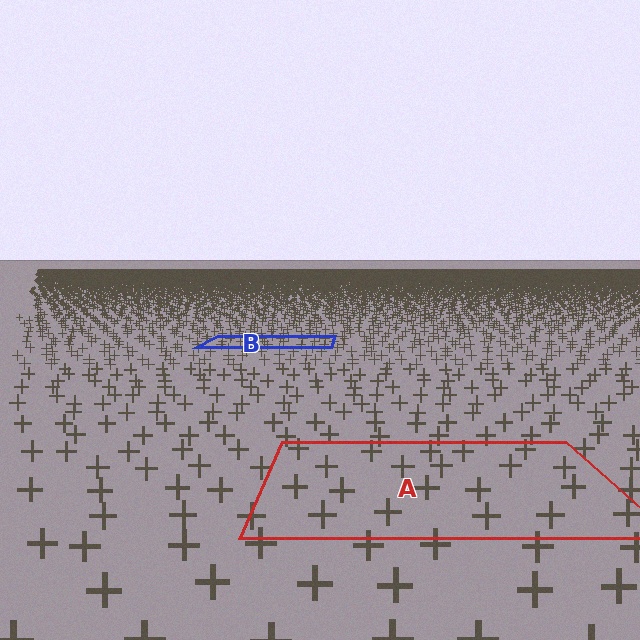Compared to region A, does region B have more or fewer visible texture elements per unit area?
Region B has more texture elements per unit area — they are packed more densely because it is farther away.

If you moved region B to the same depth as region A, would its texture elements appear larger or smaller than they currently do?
They would appear larger. At a closer depth, the same texture elements are projected at a bigger on-screen size.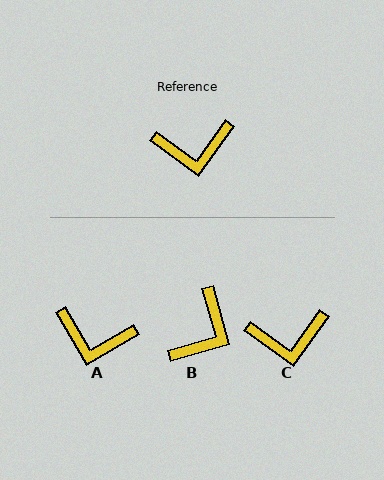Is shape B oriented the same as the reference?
No, it is off by about 52 degrees.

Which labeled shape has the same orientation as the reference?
C.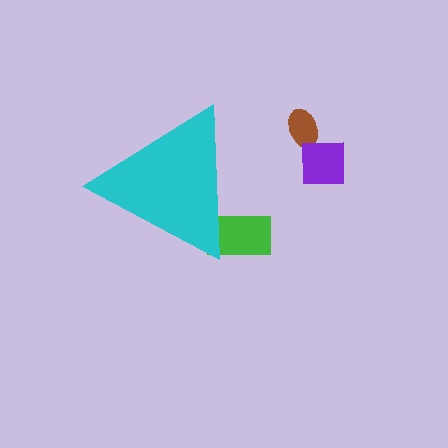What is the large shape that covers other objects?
A cyan triangle.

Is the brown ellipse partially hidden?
No, the brown ellipse is fully visible.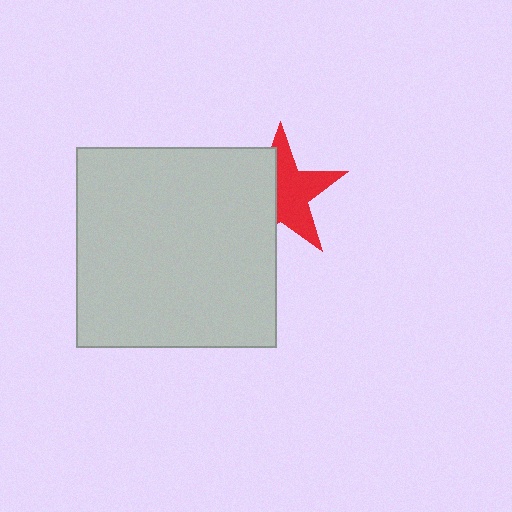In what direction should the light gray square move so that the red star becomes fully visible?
The light gray square should move left. That is the shortest direction to clear the overlap and leave the red star fully visible.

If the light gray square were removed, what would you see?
You would see the complete red star.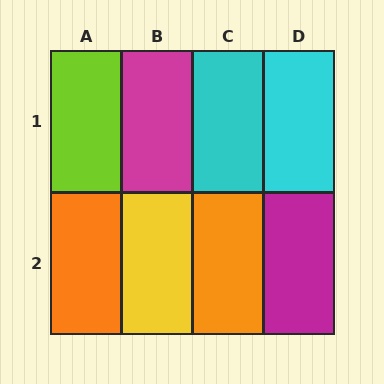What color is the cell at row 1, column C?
Cyan.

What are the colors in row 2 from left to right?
Orange, yellow, orange, magenta.